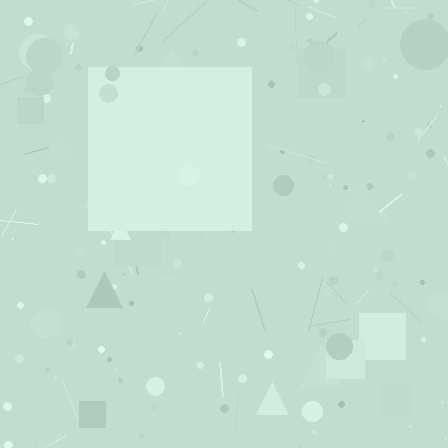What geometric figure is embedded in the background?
A square is embedded in the background.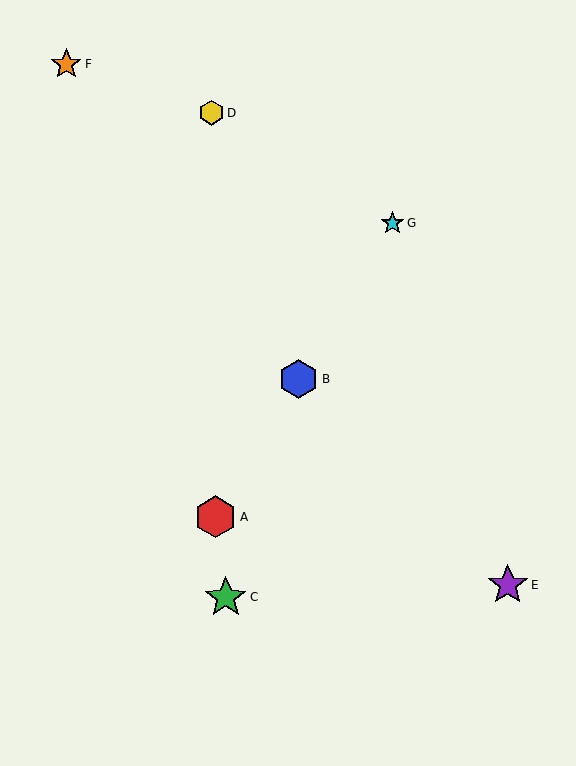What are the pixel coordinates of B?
Object B is at (299, 379).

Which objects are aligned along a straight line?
Objects A, B, G are aligned along a straight line.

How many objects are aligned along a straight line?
3 objects (A, B, G) are aligned along a straight line.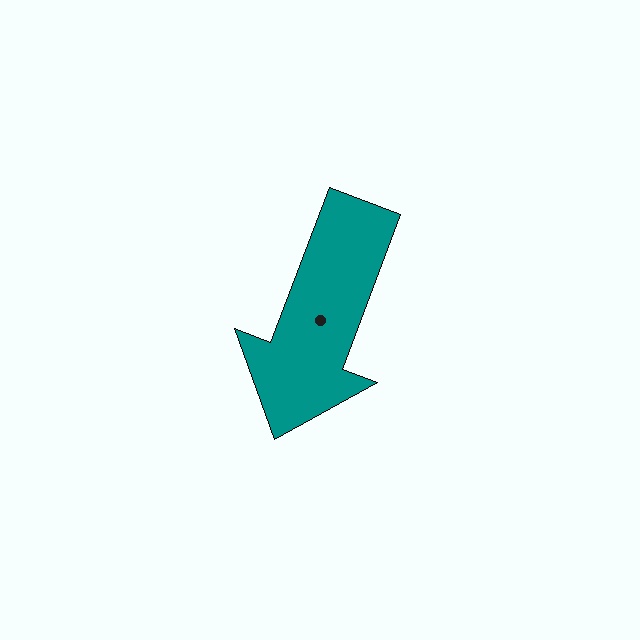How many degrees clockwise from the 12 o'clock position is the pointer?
Approximately 201 degrees.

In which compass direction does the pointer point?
South.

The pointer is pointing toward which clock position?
Roughly 7 o'clock.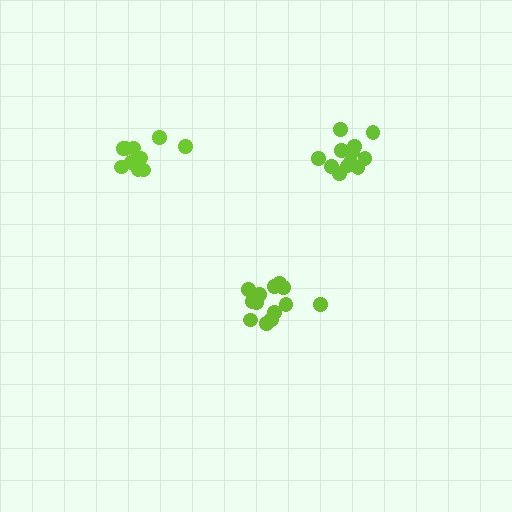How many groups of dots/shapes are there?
There are 3 groups.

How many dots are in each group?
Group 1: 13 dots, Group 2: 12 dots, Group 3: 12 dots (37 total).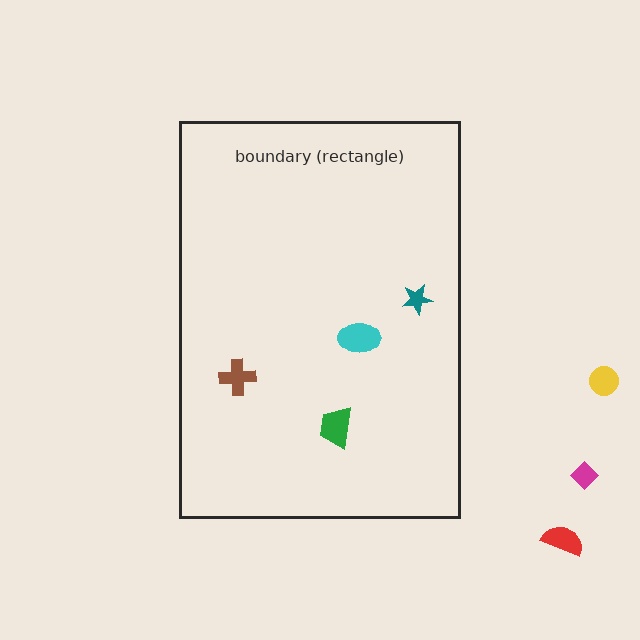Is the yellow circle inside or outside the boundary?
Outside.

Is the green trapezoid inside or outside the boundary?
Inside.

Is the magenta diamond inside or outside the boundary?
Outside.